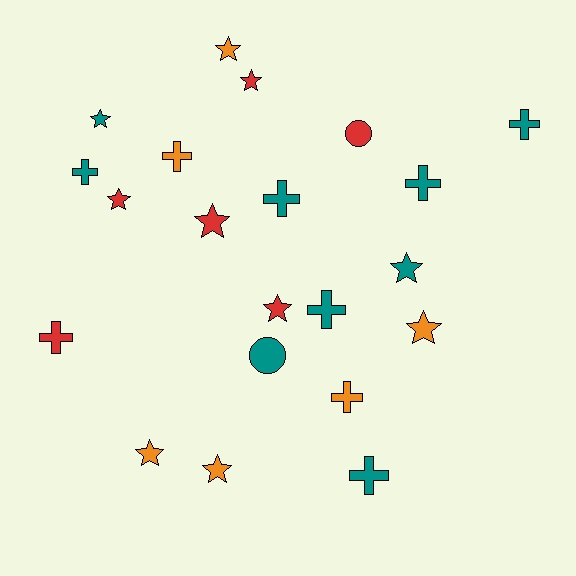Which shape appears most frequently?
Star, with 10 objects.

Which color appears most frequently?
Teal, with 9 objects.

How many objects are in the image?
There are 21 objects.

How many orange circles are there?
There are no orange circles.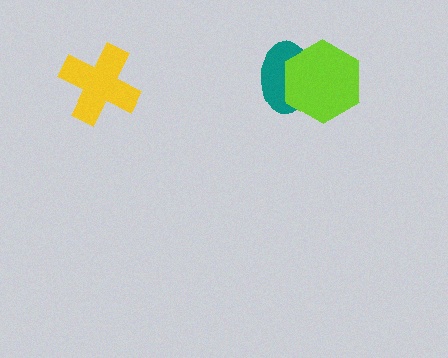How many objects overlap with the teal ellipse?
1 object overlaps with the teal ellipse.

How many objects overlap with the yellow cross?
0 objects overlap with the yellow cross.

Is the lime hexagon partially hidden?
No, no other shape covers it.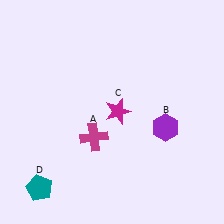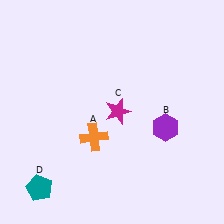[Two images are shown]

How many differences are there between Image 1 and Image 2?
There is 1 difference between the two images.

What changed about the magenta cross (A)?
In Image 1, A is magenta. In Image 2, it changed to orange.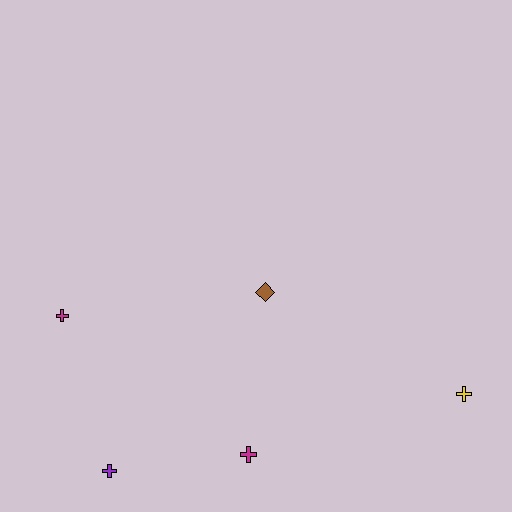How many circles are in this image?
There are no circles.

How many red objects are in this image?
There are no red objects.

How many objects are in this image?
There are 5 objects.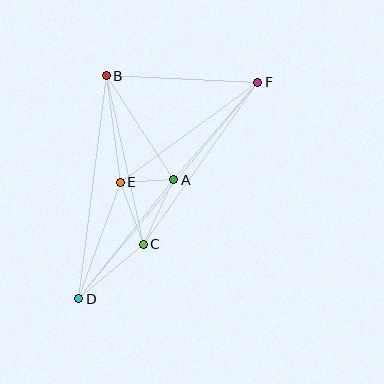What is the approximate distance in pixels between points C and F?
The distance between C and F is approximately 199 pixels.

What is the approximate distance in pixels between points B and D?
The distance between B and D is approximately 225 pixels.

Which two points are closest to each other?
Points A and E are closest to each other.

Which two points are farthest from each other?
Points D and F are farthest from each other.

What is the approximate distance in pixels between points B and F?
The distance between B and F is approximately 152 pixels.